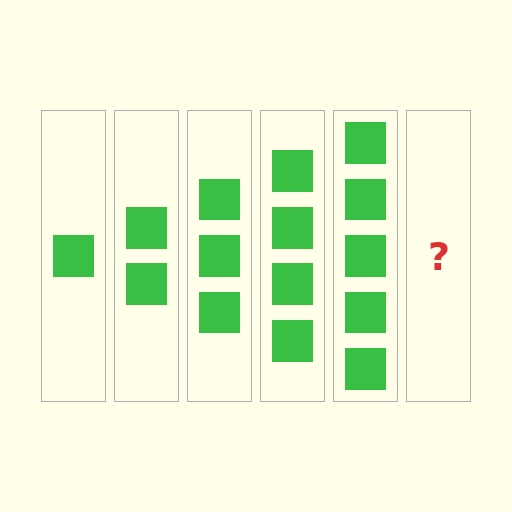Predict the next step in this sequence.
The next step is 6 squares.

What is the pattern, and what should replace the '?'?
The pattern is that each step adds one more square. The '?' should be 6 squares.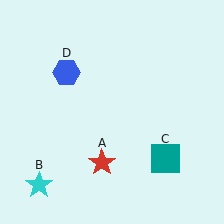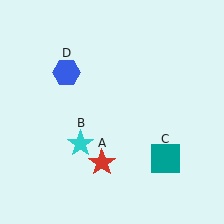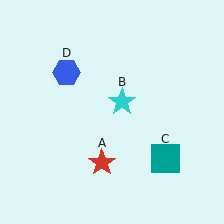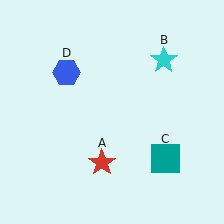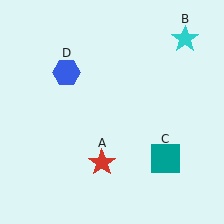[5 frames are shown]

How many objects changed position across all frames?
1 object changed position: cyan star (object B).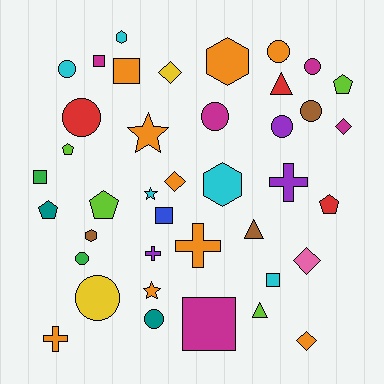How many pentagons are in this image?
There are 5 pentagons.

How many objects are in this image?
There are 40 objects.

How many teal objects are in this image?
There are 2 teal objects.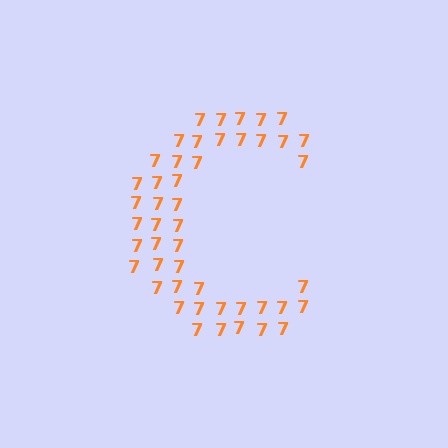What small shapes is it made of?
It is made of small digit 7's.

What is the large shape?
The large shape is the letter C.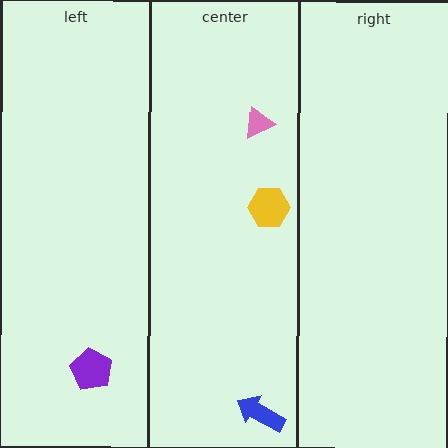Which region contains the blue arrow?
The center region.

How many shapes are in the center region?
3.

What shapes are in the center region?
The pink triangle, the yellow hexagon, the blue arrow.